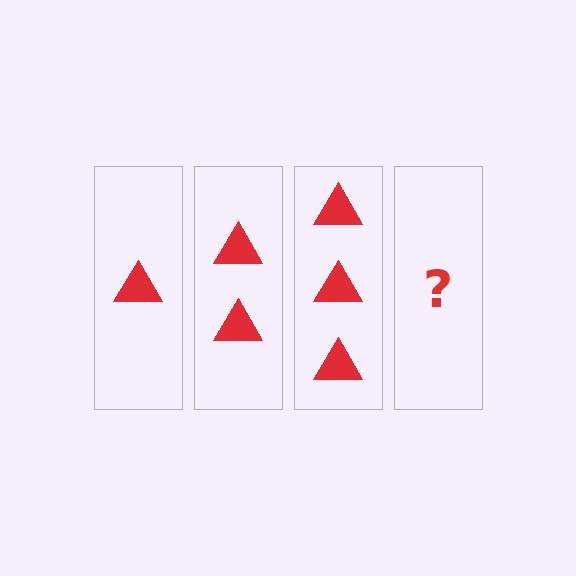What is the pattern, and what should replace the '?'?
The pattern is that each step adds one more triangle. The '?' should be 4 triangles.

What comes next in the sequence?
The next element should be 4 triangles.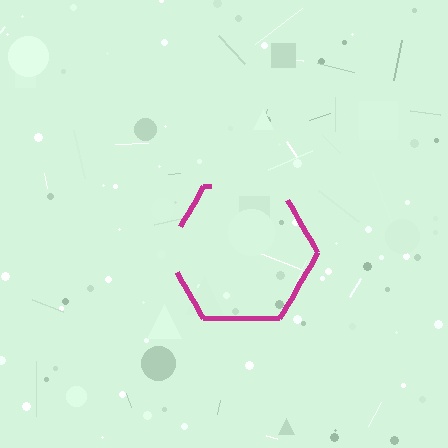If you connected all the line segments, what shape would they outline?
They would outline a hexagon.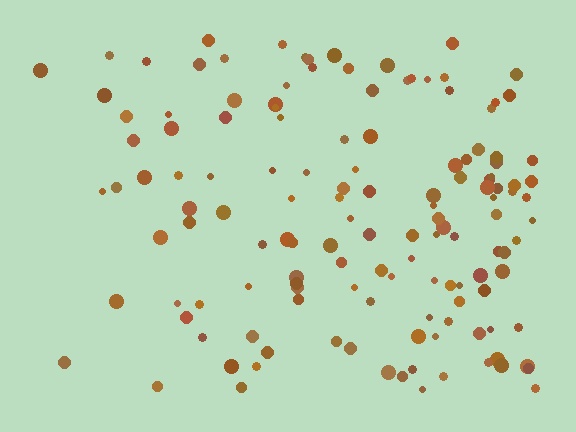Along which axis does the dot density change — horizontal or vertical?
Horizontal.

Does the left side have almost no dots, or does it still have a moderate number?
Still a moderate number, just noticeably fewer than the right.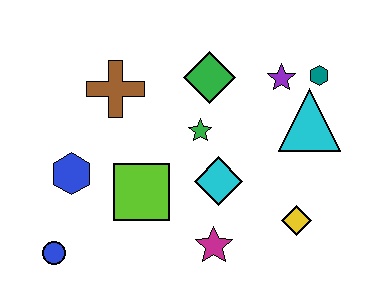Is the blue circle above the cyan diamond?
No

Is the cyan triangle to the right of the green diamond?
Yes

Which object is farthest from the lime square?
The teal hexagon is farthest from the lime square.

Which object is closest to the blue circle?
The blue hexagon is closest to the blue circle.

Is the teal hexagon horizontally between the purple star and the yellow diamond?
No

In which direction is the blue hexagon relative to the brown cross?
The blue hexagon is below the brown cross.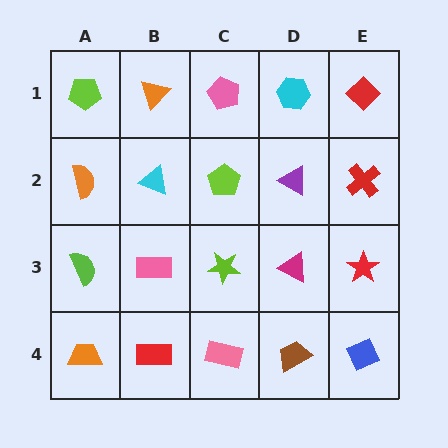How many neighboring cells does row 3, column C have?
4.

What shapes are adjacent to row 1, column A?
An orange semicircle (row 2, column A), an orange triangle (row 1, column B).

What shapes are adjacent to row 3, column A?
An orange semicircle (row 2, column A), an orange trapezoid (row 4, column A), a pink rectangle (row 3, column B).